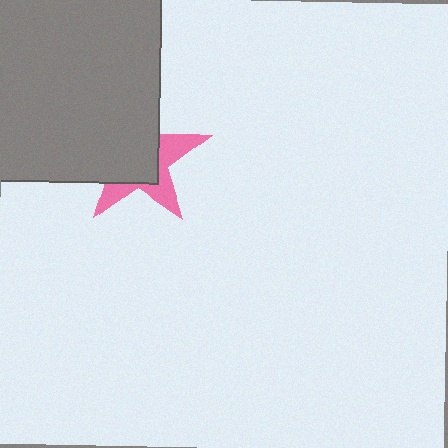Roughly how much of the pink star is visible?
A small part of it is visible (roughly 39%).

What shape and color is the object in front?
The object in front is a gray rectangle.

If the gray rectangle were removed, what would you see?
You would see the complete pink star.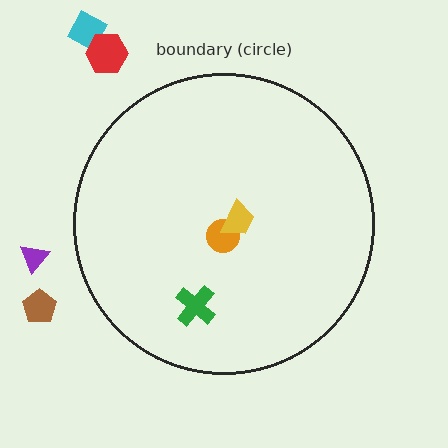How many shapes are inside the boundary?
3 inside, 4 outside.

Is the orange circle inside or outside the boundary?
Inside.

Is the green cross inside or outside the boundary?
Inside.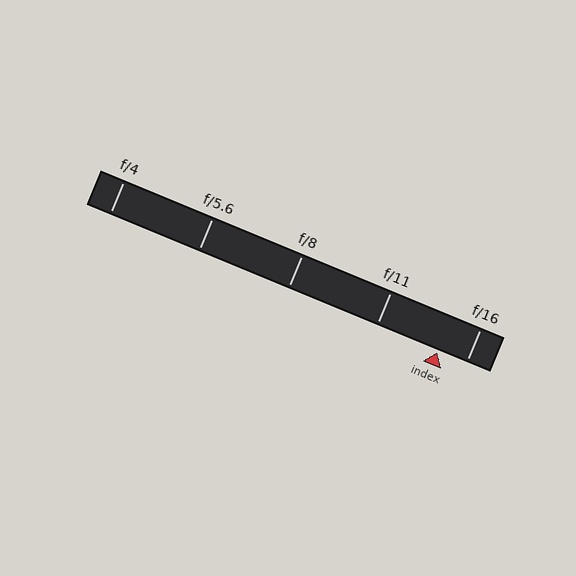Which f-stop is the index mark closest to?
The index mark is closest to f/16.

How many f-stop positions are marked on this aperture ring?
There are 5 f-stop positions marked.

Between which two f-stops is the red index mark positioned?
The index mark is between f/11 and f/16.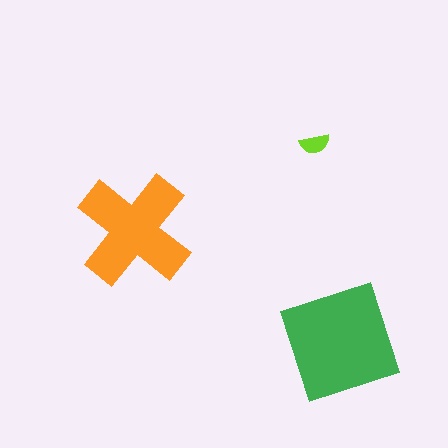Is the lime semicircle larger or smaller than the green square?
Smaller.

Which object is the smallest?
The lime semicircle.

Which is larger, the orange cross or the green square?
The green square.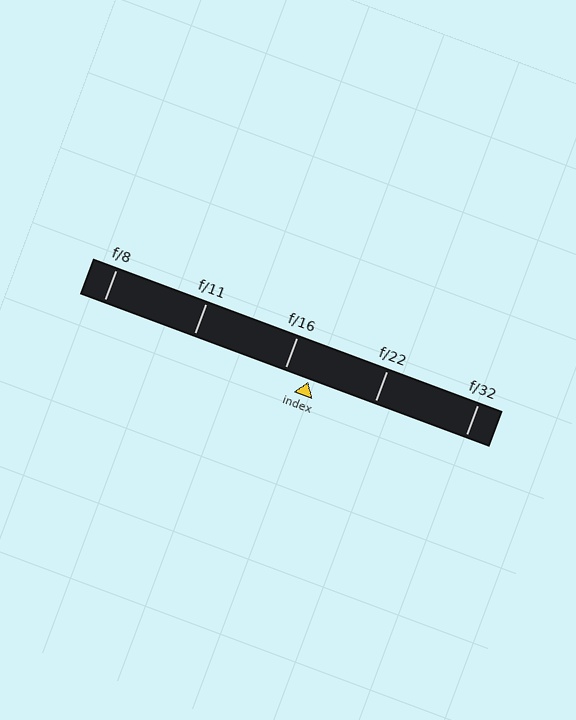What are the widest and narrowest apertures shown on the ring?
The widest aperture shown is f/8 and the narrowest is f/32.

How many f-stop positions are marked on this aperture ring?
There are 5 f-stop positions marked.